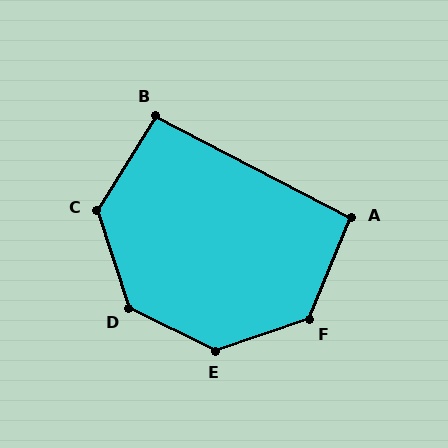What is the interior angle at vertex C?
Approximately 130 degrees (obtuse).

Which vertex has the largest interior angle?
E, at approximately 135 degrees.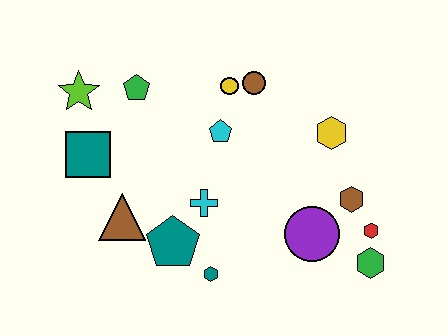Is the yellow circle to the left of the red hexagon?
Yes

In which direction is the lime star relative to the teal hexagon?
The lime star is above the teal hexagon.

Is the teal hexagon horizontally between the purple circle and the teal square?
Yes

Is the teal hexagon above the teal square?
No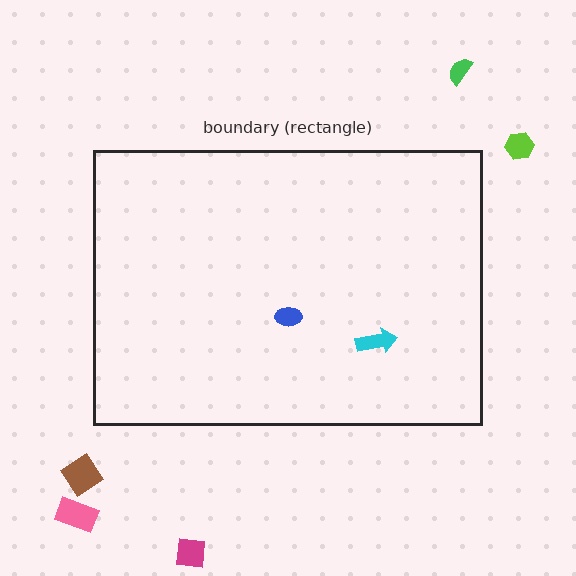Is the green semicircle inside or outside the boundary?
Outside.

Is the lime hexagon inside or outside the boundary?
Outside.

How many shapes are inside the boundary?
2 inside, 5 outside.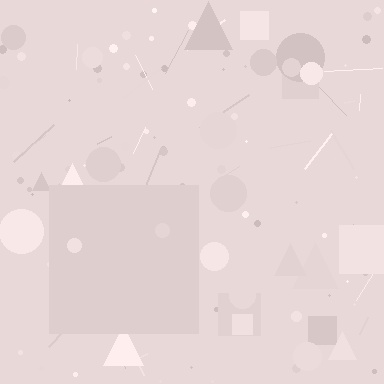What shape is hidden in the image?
A square is hidden in the image.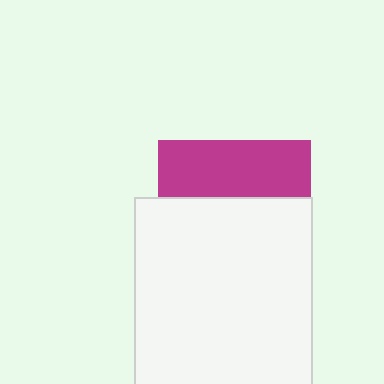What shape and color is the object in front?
The object in front is a white rectangle.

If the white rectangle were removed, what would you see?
You would see the complete magenta square.